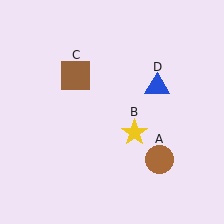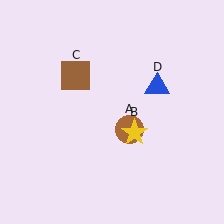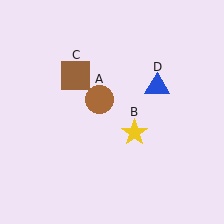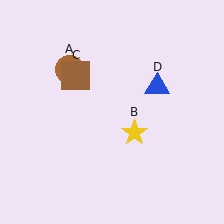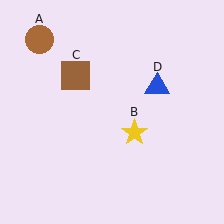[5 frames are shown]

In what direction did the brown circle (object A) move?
The brown circle (object A) moved up and to the left.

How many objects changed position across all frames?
1 object changed position: brown circle (object A).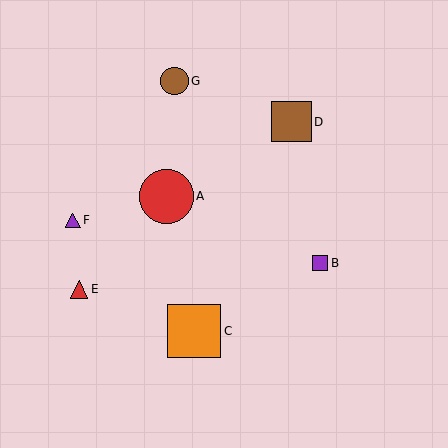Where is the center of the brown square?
The center of the brown square is at (291, 122).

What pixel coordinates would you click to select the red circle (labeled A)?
Click at (166, 196) to select the red circle A.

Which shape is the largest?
The red circle (labeled A) is the largest.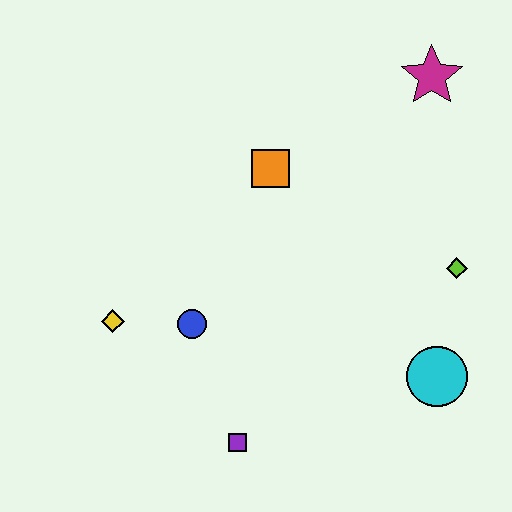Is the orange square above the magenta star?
No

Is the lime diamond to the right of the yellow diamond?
Yes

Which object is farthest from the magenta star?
The purple square is farthest from the magenta star.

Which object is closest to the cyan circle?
The lime diamond is closest to the cyan circle.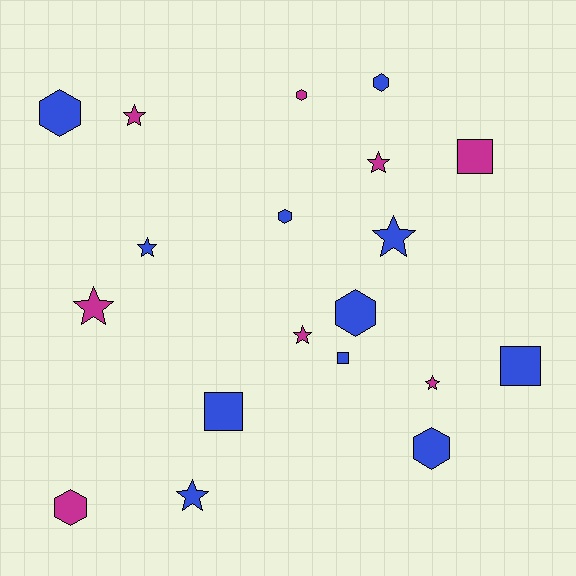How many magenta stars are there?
There are 5 magenta stars.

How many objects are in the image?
There are 19 objects.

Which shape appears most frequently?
Star, with 8 objects.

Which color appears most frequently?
Blue, with 11 objects.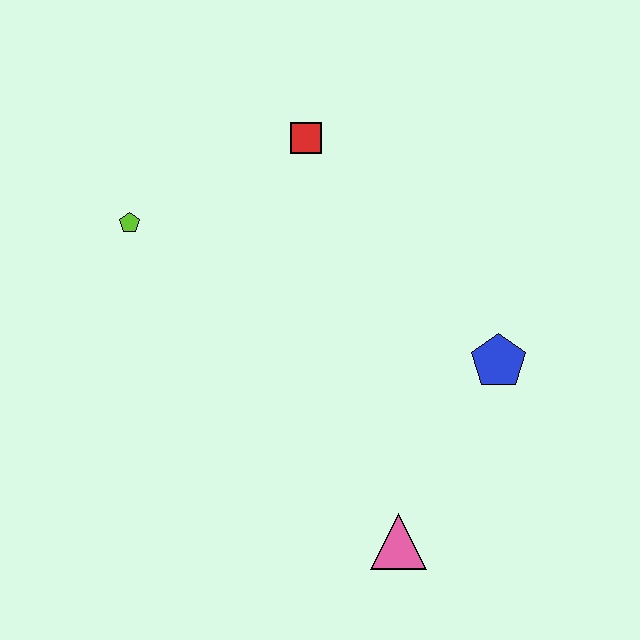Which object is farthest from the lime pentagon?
The pink triangle is farthest from the lime pentagon.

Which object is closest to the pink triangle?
The blue pentagon is closest to the pink triangle.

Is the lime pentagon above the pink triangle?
Yes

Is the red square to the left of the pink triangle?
Yes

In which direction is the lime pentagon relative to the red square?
The lime pentagon is to the left of the red square.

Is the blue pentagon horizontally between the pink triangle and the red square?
No